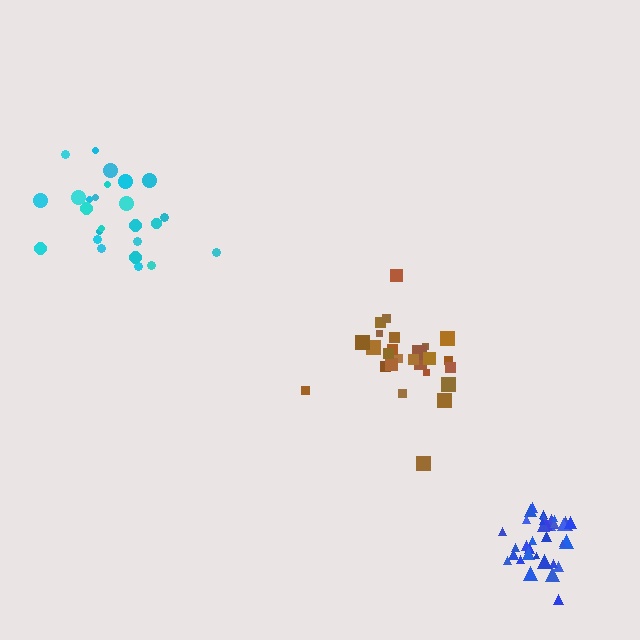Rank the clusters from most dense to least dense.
blue, brown, cyan.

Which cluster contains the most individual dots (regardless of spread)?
Blue (34).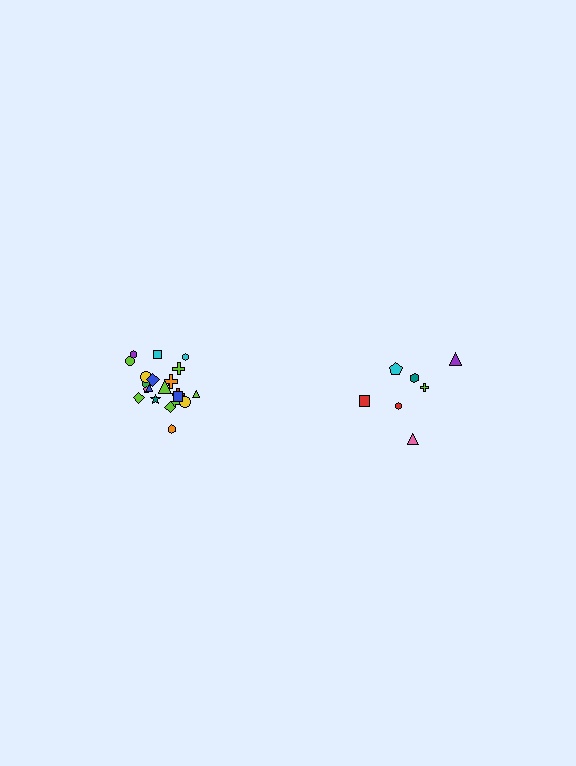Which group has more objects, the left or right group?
The left group.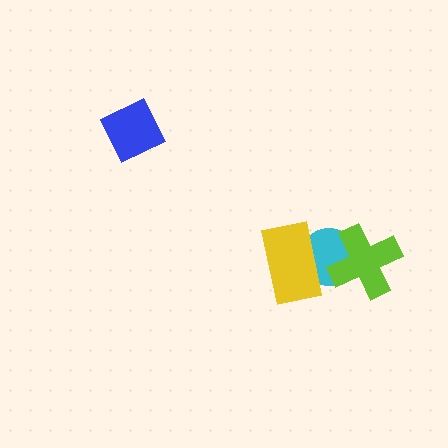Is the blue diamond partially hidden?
No, no other shape covers it.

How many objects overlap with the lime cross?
1 object overlaps with the lime cross.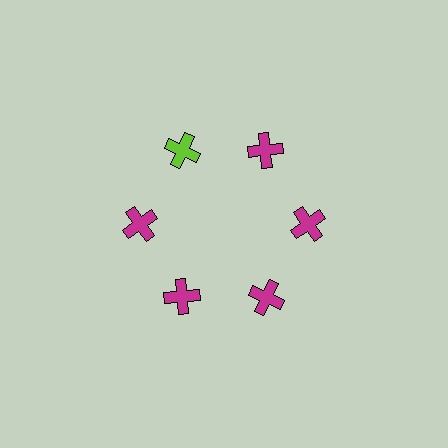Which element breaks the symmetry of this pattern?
The lime cross at roughly the 11 o'clock position breaks the symmetry. All other shapes are magenta crosses.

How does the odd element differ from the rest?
It has a different color: lime instead of magenta.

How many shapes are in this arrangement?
There are 6 shapes arranged in a ring pattern.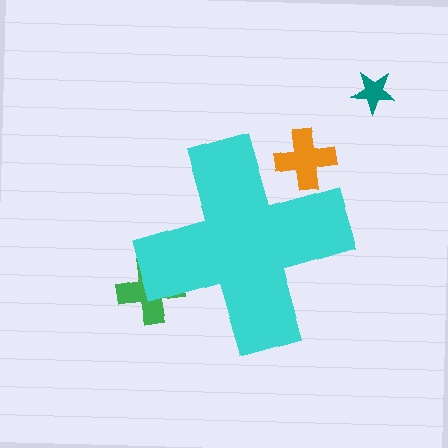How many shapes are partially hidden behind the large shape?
2 shapes are partially hidden.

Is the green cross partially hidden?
Yes, the green cross is partially hidden behind the cyan cross.